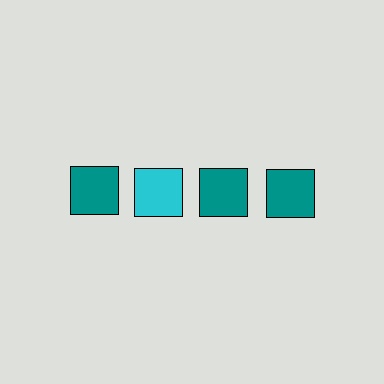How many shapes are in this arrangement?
There are 4 shapes arranged in a grid pattern.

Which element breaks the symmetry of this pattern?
The cyan square in the top row, second from left column breaks the symmetry. All other shapes are teal squares.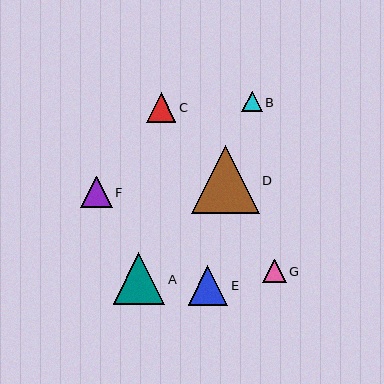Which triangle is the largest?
Triangle D is the largest with a size of approximately 68 pixels.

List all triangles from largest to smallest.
From largest to smallest: D, A, E, F, C, G, B.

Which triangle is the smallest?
Triangle B is the smallest with a size of approximately 21 pixels.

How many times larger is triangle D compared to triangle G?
Triangle D is approximately 2.9 times the size of triangle G.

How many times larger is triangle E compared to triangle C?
Triangle E is approximately 1.4 times the size of triangle C.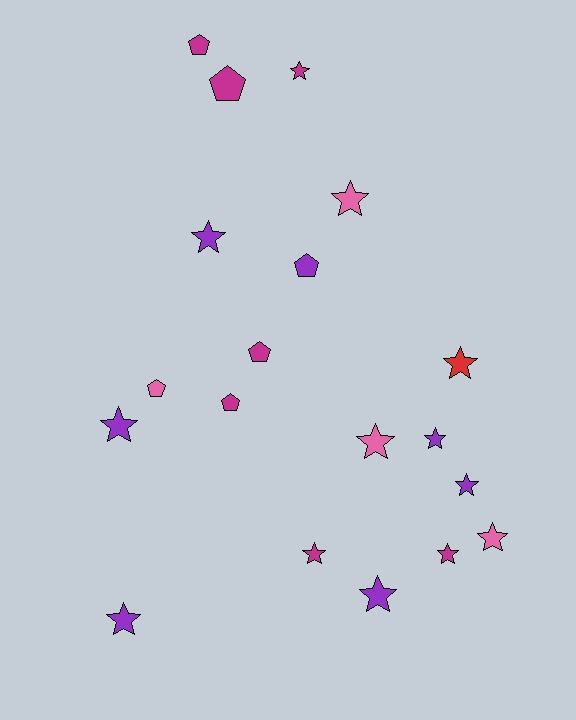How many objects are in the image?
There are 19 objects.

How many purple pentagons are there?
There is 1 purple pentagon.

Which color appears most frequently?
Purple, with 7 objects.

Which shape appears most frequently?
Star, with 13 objects.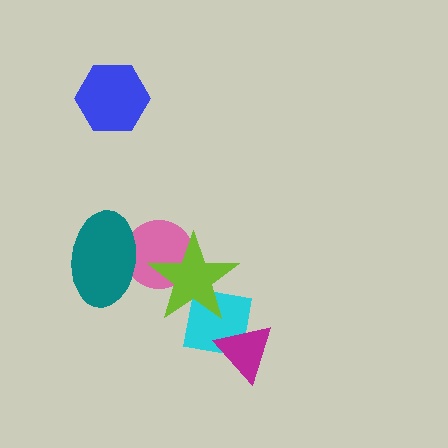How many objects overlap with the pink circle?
2 objects overlap with the pink circle.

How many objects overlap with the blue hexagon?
0 objects overlap with the blue hexagon.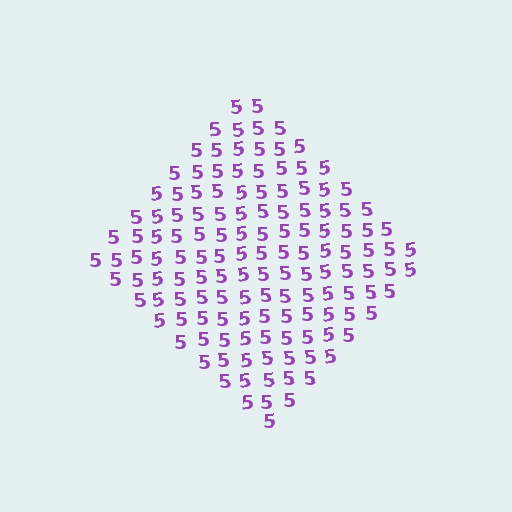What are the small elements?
The small elements are digit 5's.